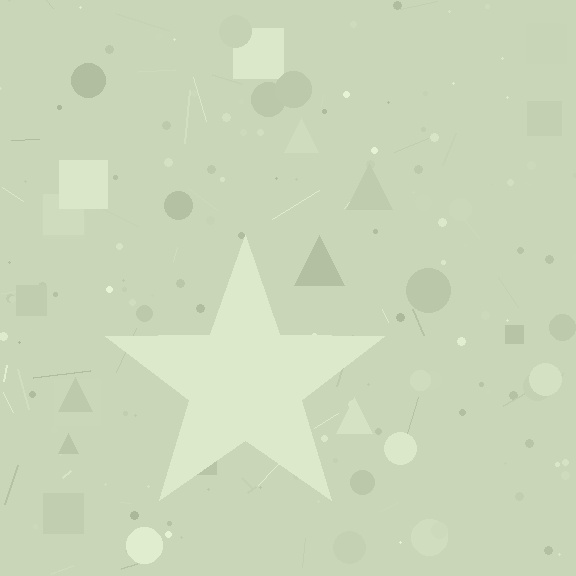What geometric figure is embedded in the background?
A star is embedded in the background.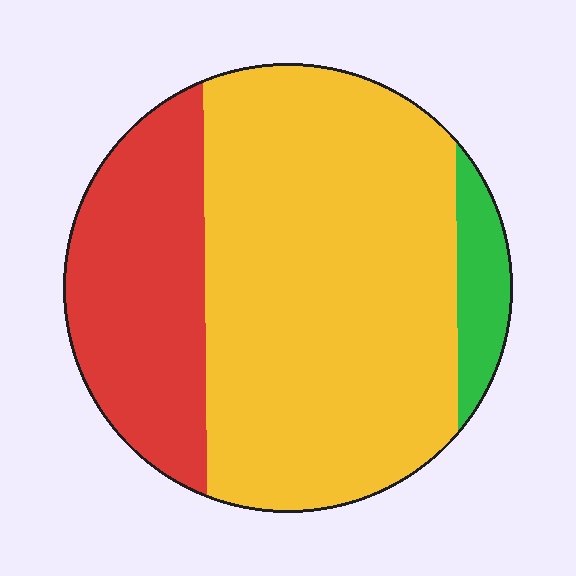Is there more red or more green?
Red.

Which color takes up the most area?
Yellow, at roughly 65%.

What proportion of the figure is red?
Red takes up between a quarter and a half of the figure.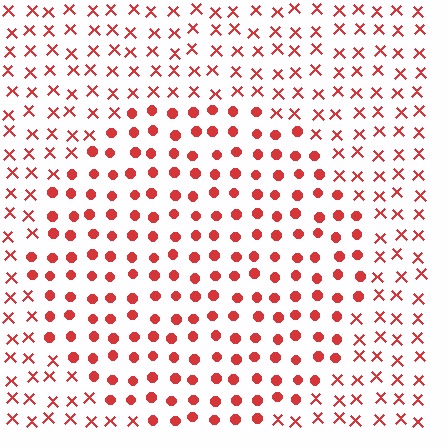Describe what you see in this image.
The image is filled with small red elements arranged in a uniform grid. A circle-shaped region contains circles, while the surrounding area contains X marks. The boundary is defined purely by the change in element shape.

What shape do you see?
I see a circle.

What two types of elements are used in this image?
The image uses circles inside the circle region and X marks outside it.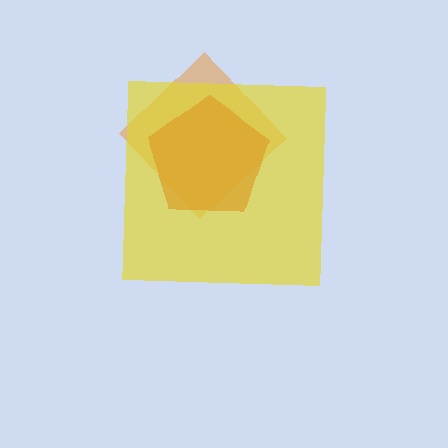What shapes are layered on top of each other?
The layered shapes are: an orange diamond, a red pentagon, a yellow square.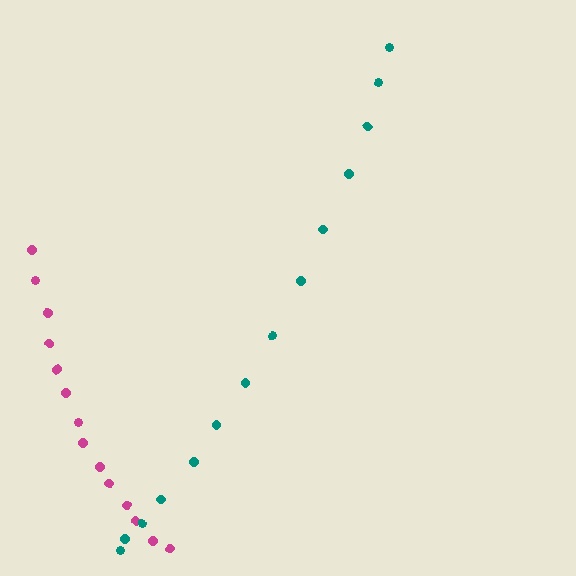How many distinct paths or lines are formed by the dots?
There are 2 distinct paths.